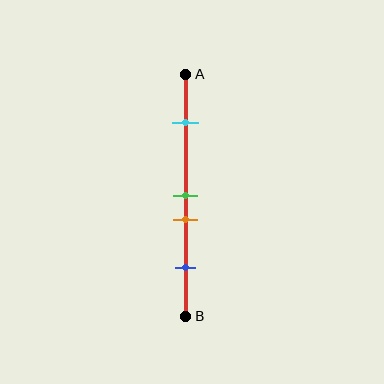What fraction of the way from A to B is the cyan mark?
The cyan mark is approximately 20% (0.2) of the way from A to B.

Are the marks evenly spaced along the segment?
No, the marks are not evenly spaced.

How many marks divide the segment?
There are 4 marks dividing the segment.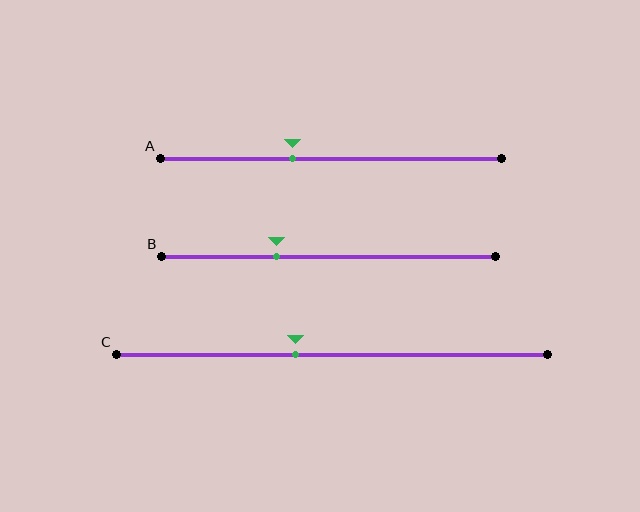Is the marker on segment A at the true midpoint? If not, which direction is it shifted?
No, the marker on segment A is shifted to the left by about 11% of the segment length.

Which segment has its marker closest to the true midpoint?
Segment C has its marker closest to the true midpoint.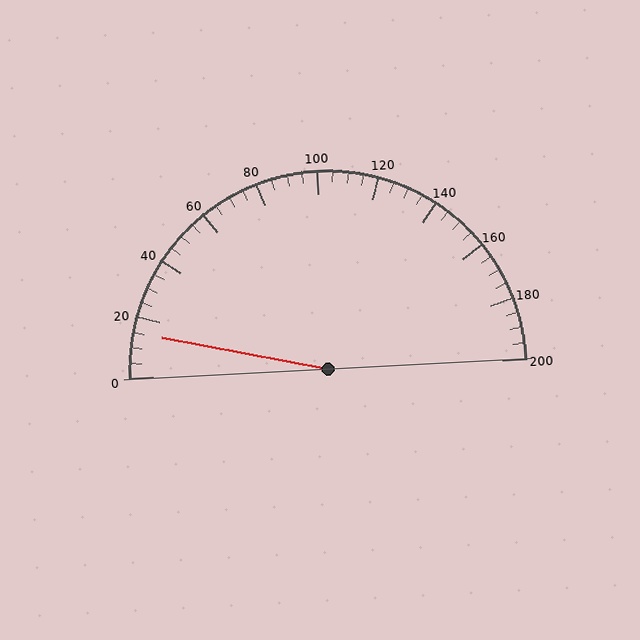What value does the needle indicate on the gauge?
The needle indicates approximately 15.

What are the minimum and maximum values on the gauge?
The gauge ranges from 0 to 200.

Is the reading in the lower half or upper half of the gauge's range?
The reading is in the lower half of the range (0 to 200).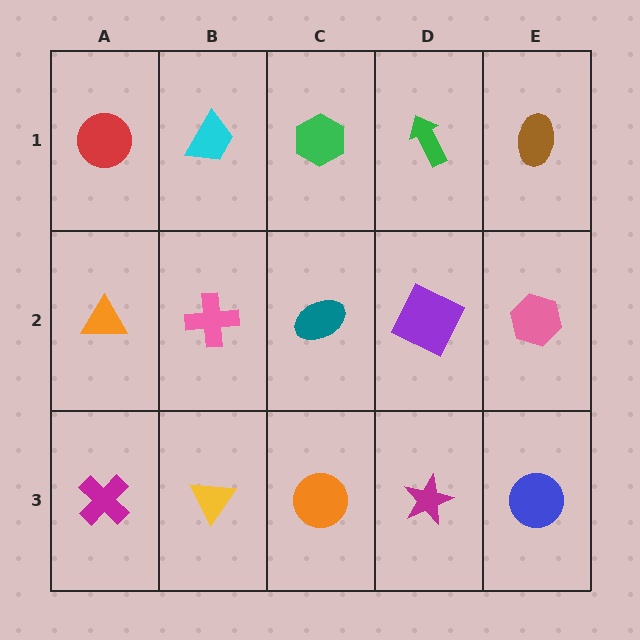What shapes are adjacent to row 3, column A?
An orange triangle (row 2, column A), a yellow triangle (row 3, column B).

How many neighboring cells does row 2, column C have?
4.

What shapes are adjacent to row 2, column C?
A green hexagon (row 1, column C), an orange circle (row 3, column C), a pink cross (row 2, column B), a purple square (row 2, column D).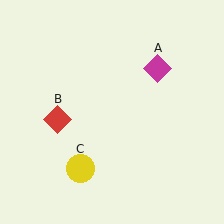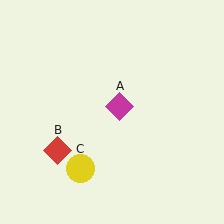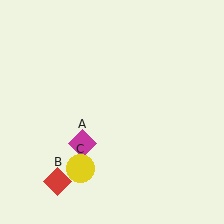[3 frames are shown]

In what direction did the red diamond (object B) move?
The red diamond (object B) moved down.